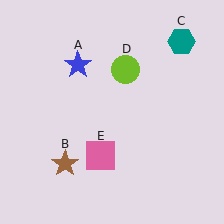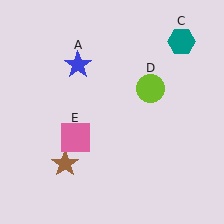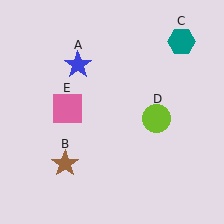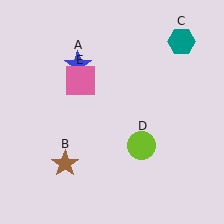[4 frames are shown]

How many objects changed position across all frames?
2 objects changed position: lime circle (object D), pink square (object E).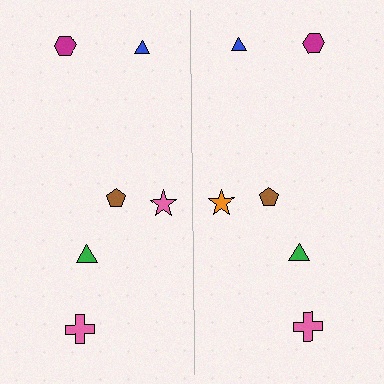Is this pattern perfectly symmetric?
No, the pattern is not perfectly symmetric. The orange star on the right side breaks the symmetry — its mirror counterpart is pink.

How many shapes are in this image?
There are 12 shapes in this image.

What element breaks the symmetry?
The orange star on the right side breaks the symmetry — its mirror counterpart is pink.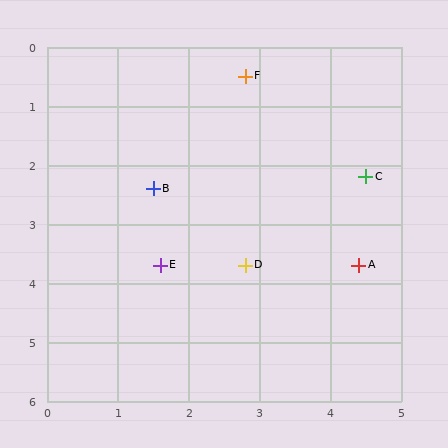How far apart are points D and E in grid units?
Points D and E are about 1.2 grid units apart.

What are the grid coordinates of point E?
Point E is at approximately (1.6, 3.7).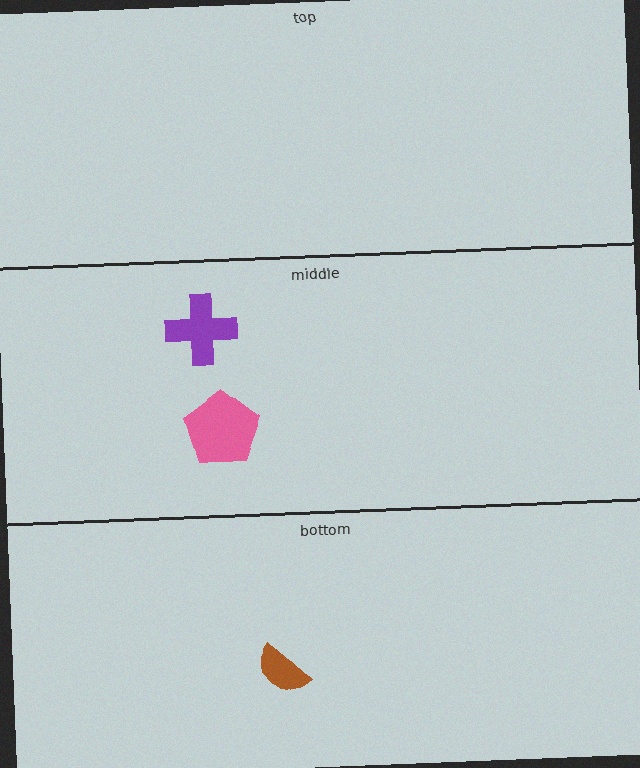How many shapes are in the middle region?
2.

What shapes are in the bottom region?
The brown semicircle.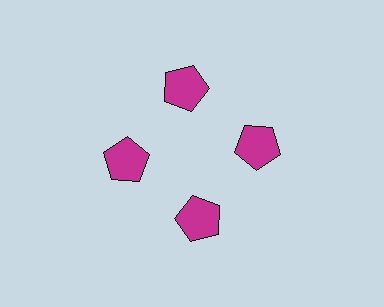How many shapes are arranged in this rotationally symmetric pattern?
There are 4 shapes, arranged in 4 groups of 1.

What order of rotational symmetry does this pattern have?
This pattern has 4-fold rotational symmetry.